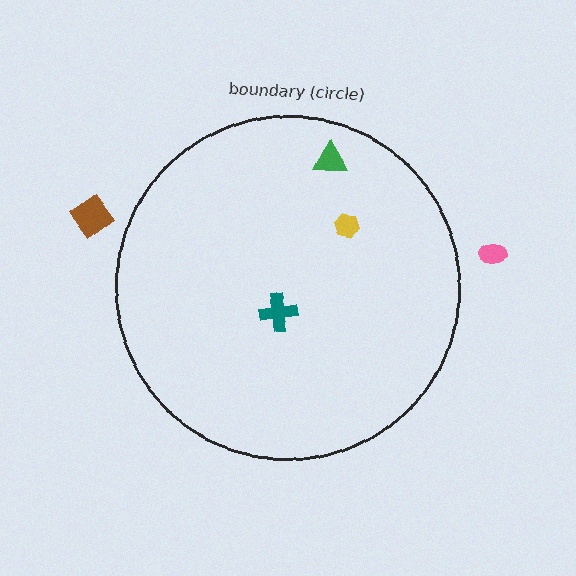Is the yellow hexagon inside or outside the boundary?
Inside.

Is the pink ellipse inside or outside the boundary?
Outside.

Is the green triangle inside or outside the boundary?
Inside.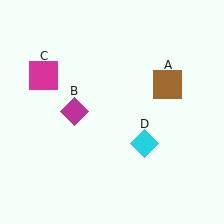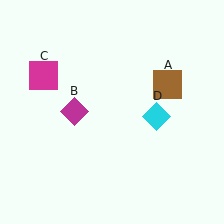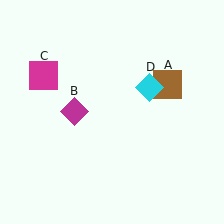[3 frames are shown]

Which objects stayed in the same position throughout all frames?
Brown square (object A) and magenta diamond (object B) and magenta square (object C) remained stationary.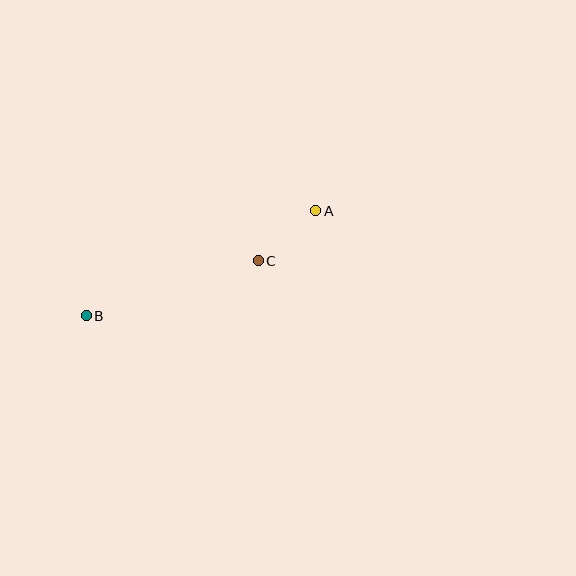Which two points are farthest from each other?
Points A and B are farthest from each other.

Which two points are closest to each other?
Points A and C are closest to each other.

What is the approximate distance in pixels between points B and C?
The distance between B and C is approximately 181 pixels.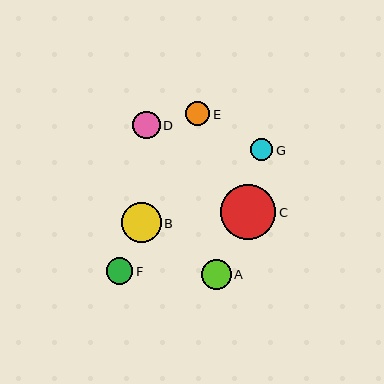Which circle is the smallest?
Circle G is the smallest with a size of approximately 22 pixels.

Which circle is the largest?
Circle C is the largest with a size of approximately 55 pixels.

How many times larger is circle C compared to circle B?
Circle C is approximately 1.4 times the size of circle B.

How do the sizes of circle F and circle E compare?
Circle F and circle E are approximately the same size.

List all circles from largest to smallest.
From largest to smallest: C, B, A, D, F, E, G.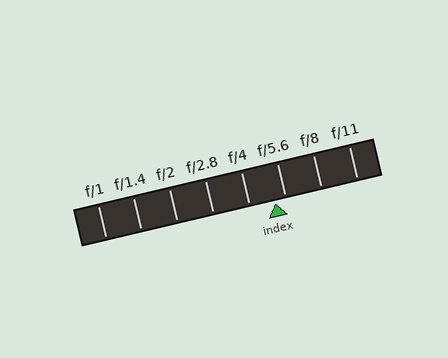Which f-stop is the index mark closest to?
The index mark is closest to f/5.6.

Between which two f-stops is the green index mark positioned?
The index mark is between f/4 and f/5.6.